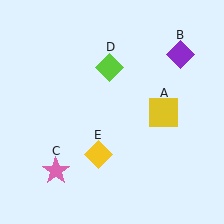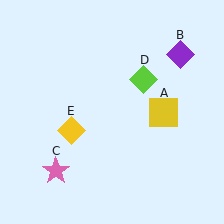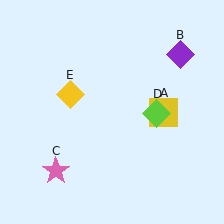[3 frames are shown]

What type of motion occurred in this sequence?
The lime diamond (object D), yellow diamond (object E) rotated clockwise around the center of the scene.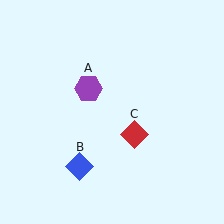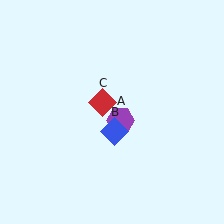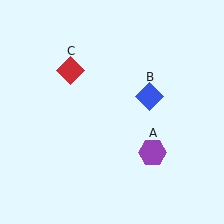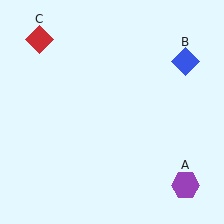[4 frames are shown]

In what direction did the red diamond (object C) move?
The red diamond (object C) moved up and to the left.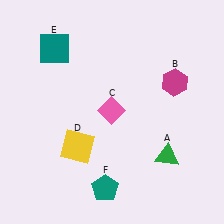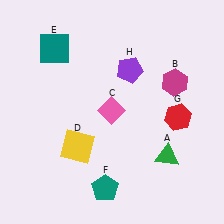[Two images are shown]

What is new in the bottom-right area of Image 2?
A red hexagon (G) was added in the bottom-right area of Image 2.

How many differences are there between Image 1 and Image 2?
There are 2 differences between the two images.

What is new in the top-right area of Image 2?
A purple pentagon (H) was added in the top-right area of Image 2.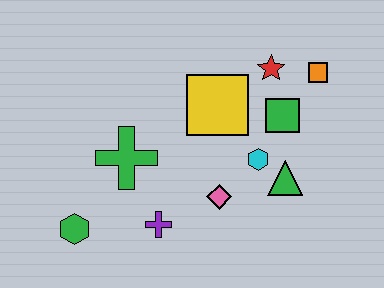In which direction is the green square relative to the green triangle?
The green square is above the green triangle.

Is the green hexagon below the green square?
Yes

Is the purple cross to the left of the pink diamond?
Yes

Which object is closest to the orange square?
The red star is closest to the orange square.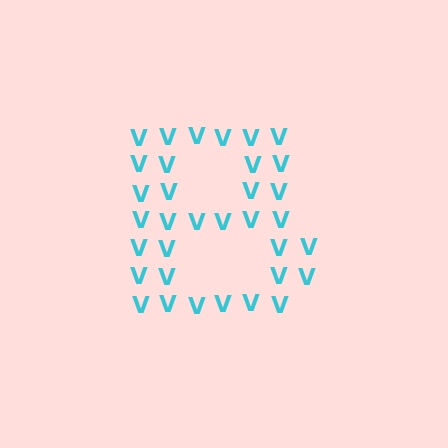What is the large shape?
The large shape is the letter B.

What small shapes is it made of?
It is made of small letter V's.